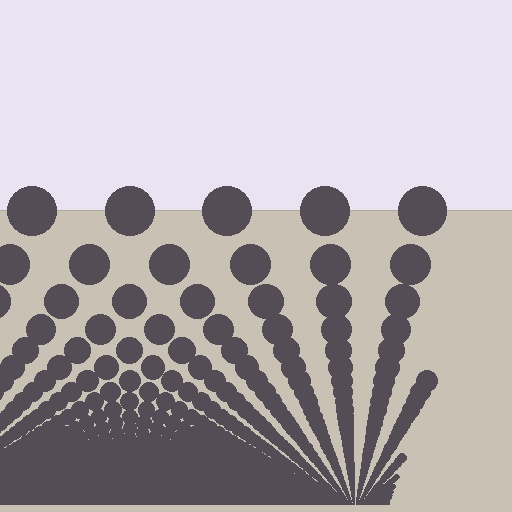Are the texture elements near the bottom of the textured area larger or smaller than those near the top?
Smaller. The gradient is inverted — elements near the bottom are smaller and denser.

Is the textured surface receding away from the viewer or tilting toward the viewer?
The surface appears to tilt toward the viewer. Texture elements get larger and sparser toward the top.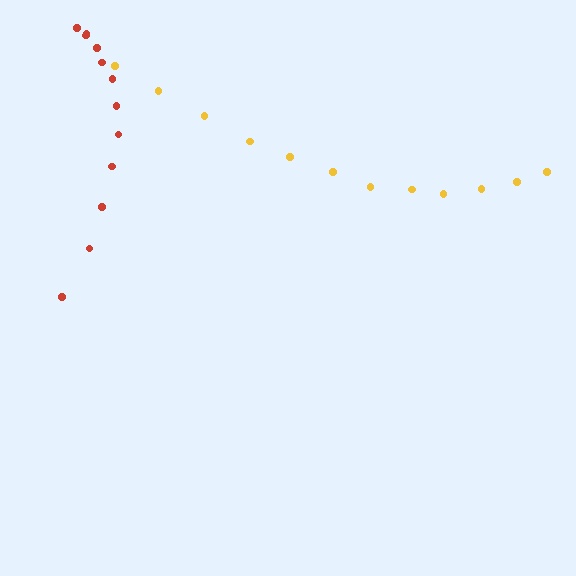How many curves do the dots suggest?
There are 2 distinct paths.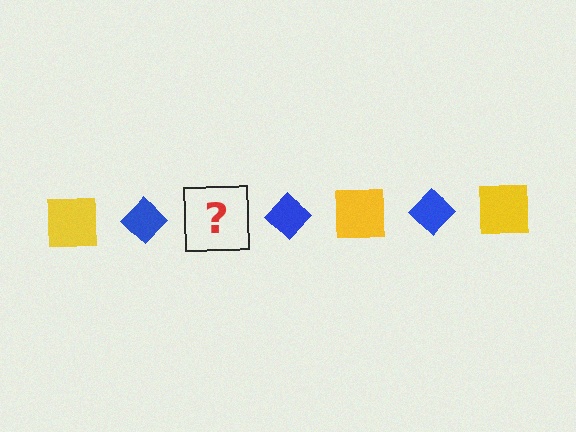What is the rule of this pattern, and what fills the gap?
The rule is that the pattern alternates between yellow square and blue diamond. The gap should be filled with a yellow square.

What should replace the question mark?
The question mark should be replaced with a yellow square.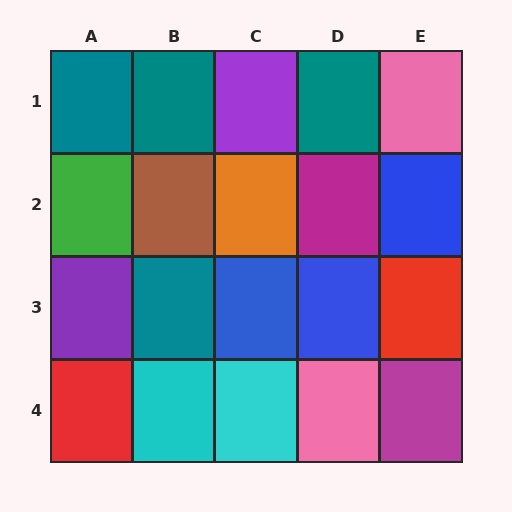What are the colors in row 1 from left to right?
Teal, teal, purple, teal, pink.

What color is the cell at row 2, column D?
Magenta.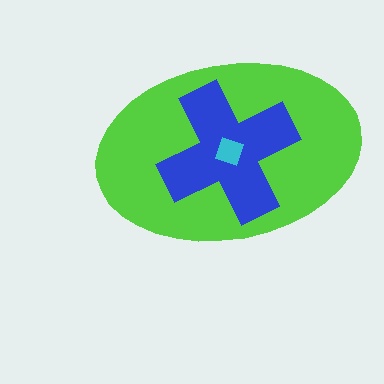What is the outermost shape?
The lime ellipse.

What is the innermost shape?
The cyan square.